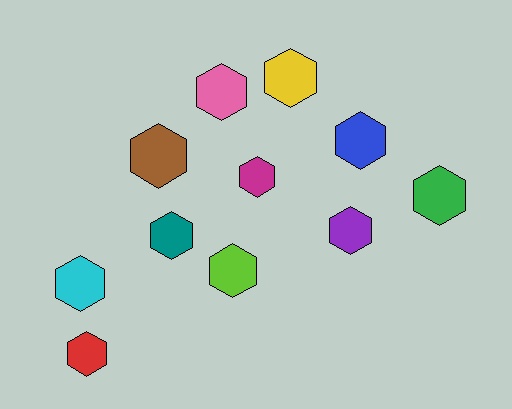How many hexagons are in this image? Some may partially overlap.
There are 11 hexagons.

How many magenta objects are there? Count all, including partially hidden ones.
There is 1 magenta object.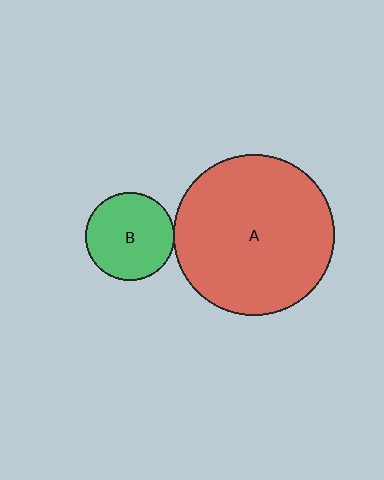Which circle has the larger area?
Circle A (red).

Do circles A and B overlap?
Yes.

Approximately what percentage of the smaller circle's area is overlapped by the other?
Approximately 5%.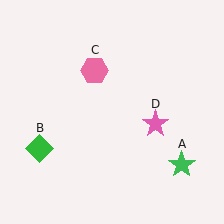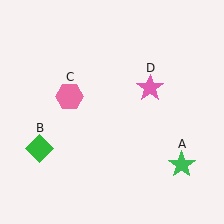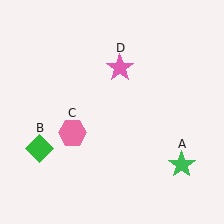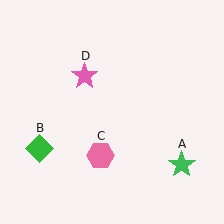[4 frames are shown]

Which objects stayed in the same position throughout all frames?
Green star (object A) and green diamond (object B) remained stationary.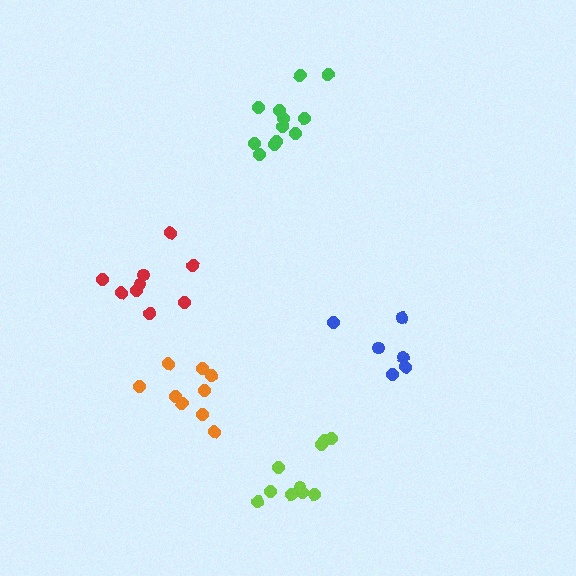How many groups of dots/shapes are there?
There are 5 groups.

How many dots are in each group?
Group 1: 6 dots, Group 2: 9 dots, Group 3: 9 dots, Group 4: 10 dots, Group 5: 12 dots (46 total).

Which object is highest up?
The green cluster is topmost.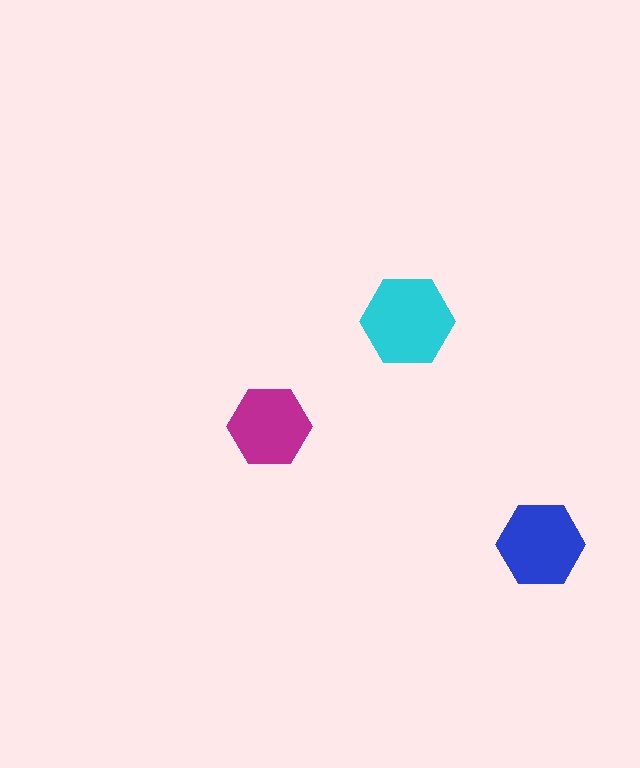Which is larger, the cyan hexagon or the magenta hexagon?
The cyan one.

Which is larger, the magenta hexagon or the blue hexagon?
The blue one.